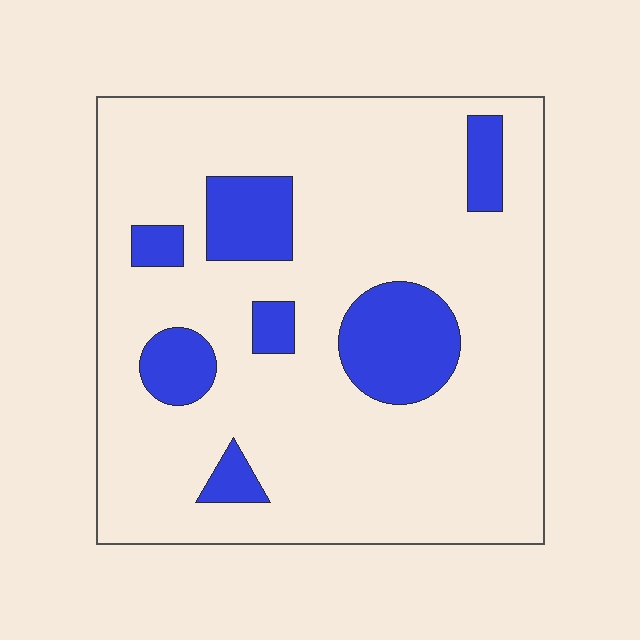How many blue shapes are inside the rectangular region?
7.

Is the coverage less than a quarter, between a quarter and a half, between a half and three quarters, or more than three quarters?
Less than a quarter.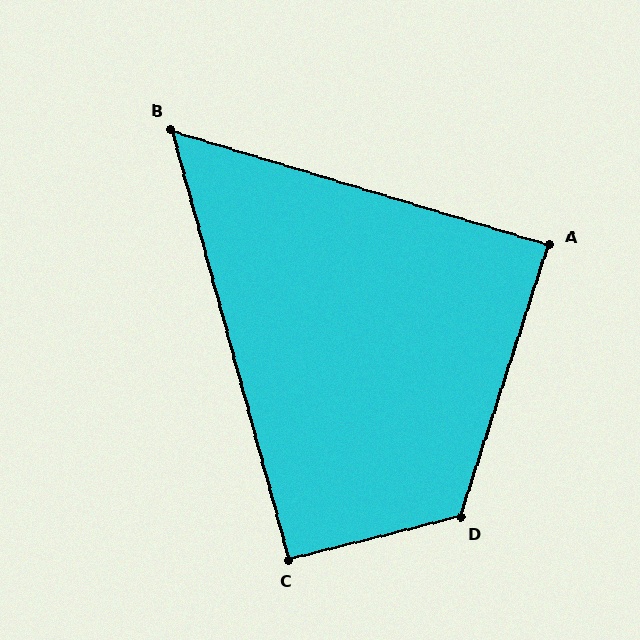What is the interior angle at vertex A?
Approximately 89 degrees (approximately right).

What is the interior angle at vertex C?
Approximately 91 degrees (approximately right).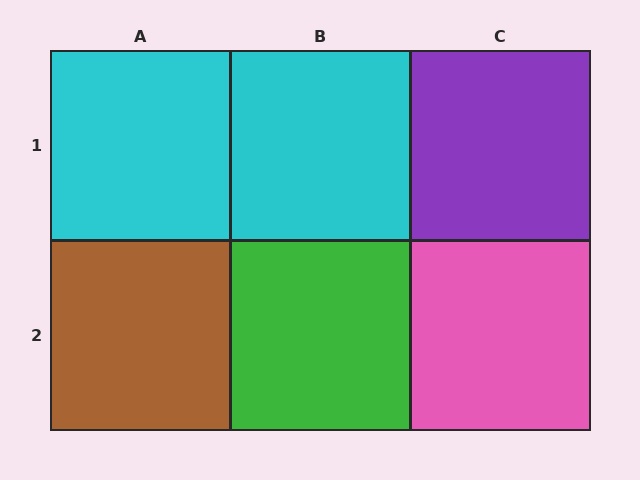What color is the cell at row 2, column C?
Pink.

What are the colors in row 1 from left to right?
Cyan, cyan, purple.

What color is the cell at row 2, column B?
Green.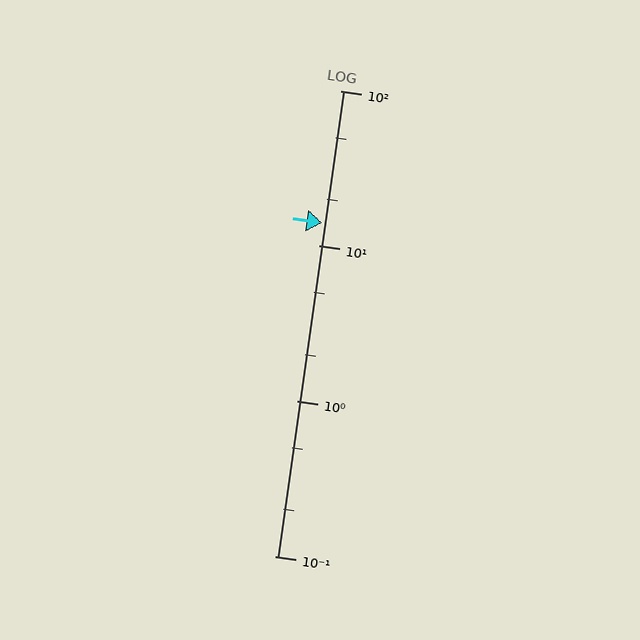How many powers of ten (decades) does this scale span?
The scale spans 3 decades, from 0.1 to 100.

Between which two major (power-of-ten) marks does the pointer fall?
The pointer is between 10 and 100.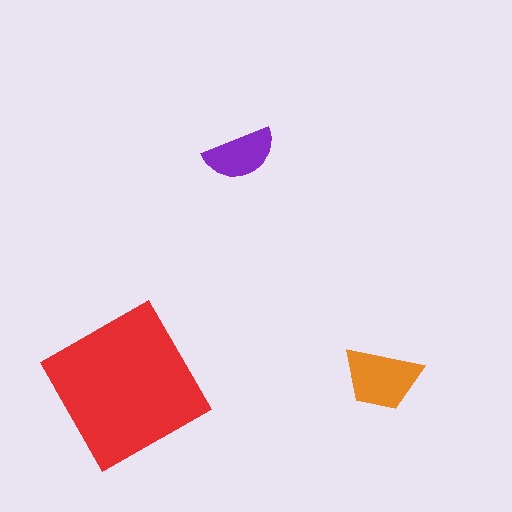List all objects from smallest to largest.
The purple semicircle, the orange trapezoid, the red square.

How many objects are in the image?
There are 3 objects in the image.